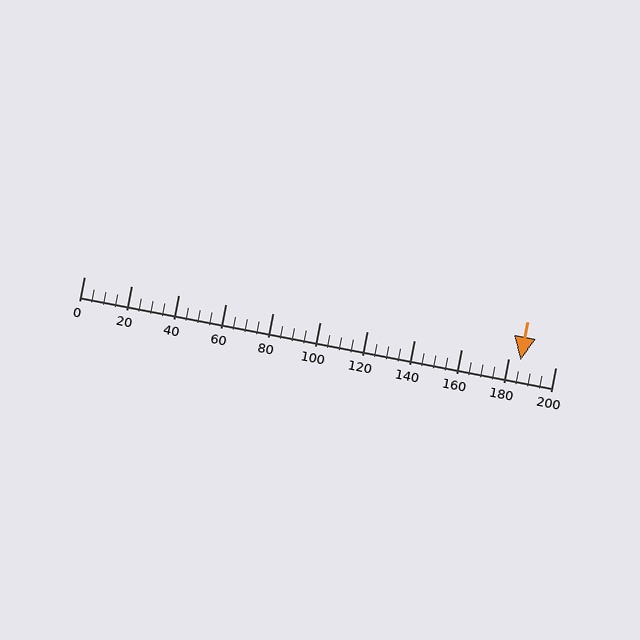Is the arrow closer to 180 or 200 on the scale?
The arrow is closer to 180.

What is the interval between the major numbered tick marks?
The major tick marks are spaced 20 units apart.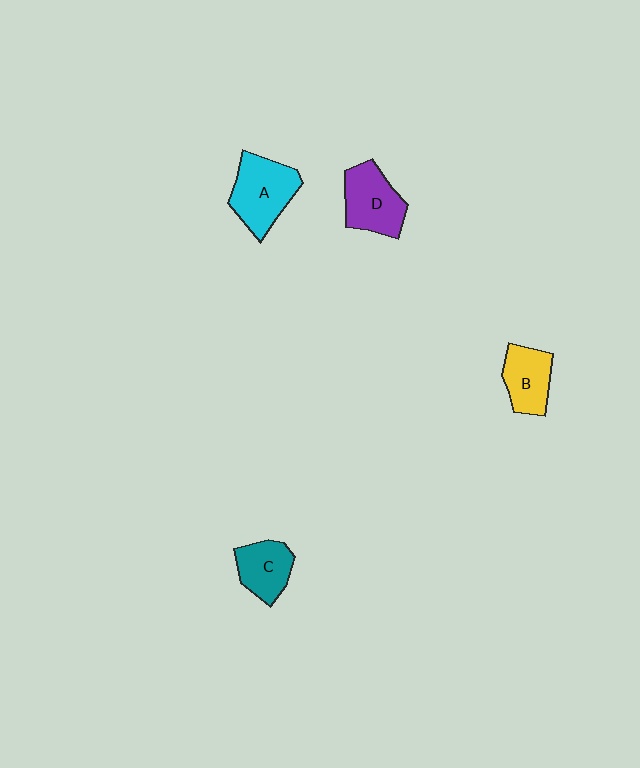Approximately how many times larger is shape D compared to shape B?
Approximately 1.2 times.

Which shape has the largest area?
Shape A (cyan).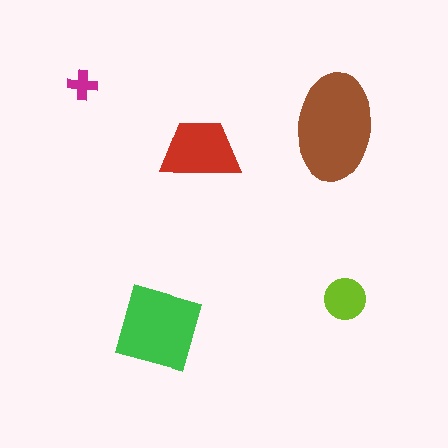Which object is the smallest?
The magenta cross.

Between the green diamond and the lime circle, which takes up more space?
The green diamond.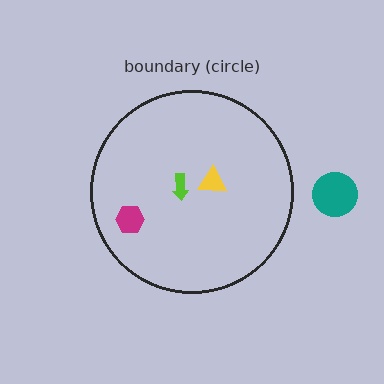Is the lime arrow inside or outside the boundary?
Inside.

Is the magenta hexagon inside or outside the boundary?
Inside.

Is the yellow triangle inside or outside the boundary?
Inside.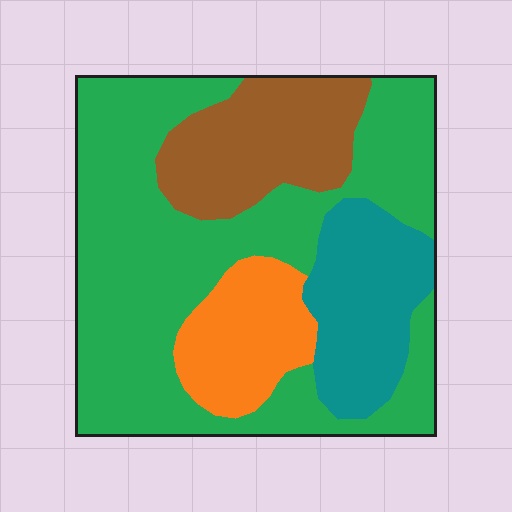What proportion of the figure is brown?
Brown takes up about one sixth (1/6) of the figure.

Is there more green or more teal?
Green.